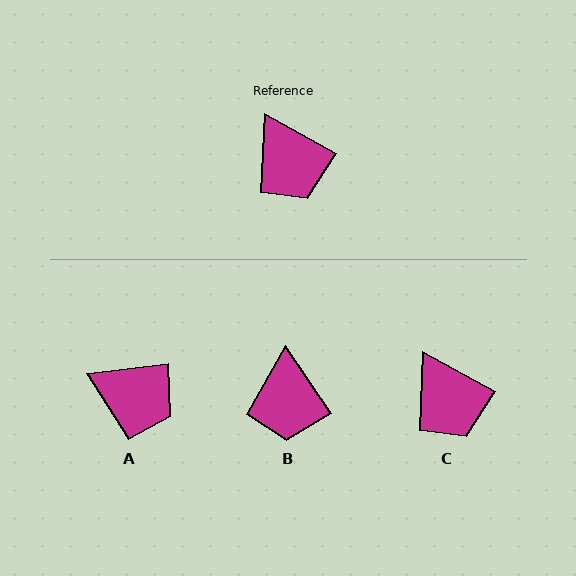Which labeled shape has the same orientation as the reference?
C.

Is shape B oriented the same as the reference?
No, it is off by about 27 degrees.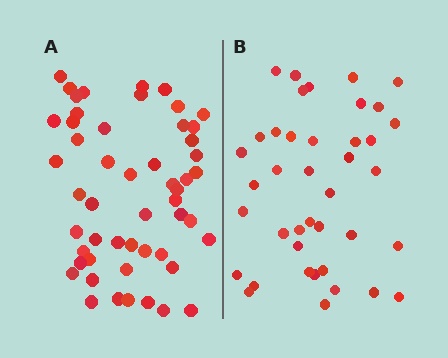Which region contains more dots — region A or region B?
Region A (the left region) has more dots.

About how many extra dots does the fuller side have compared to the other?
Region A has roughly 12 or so more dots than region B.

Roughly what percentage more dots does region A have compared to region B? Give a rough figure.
About 30% more.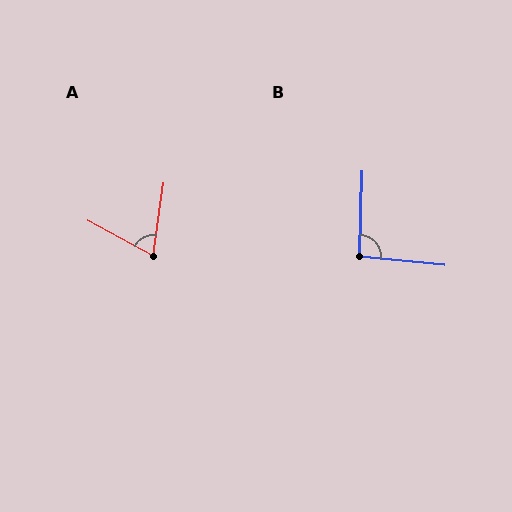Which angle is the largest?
B, at approximately 94 degrees.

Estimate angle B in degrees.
Approximately 94 degrees.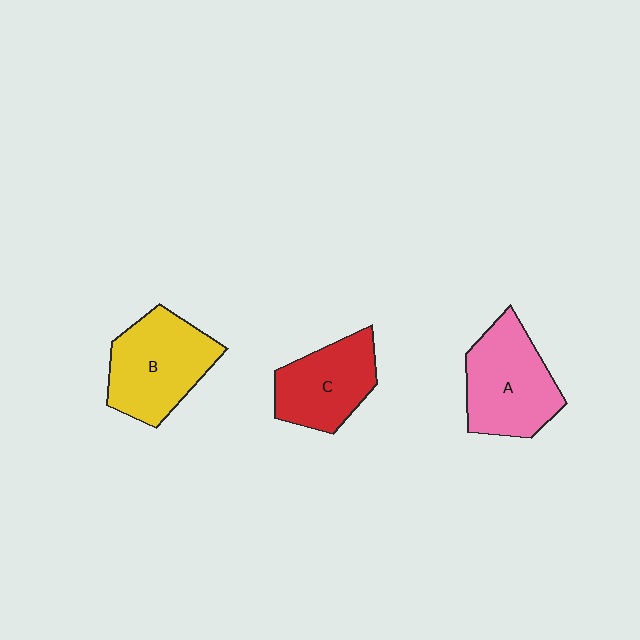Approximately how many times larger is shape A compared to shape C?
Approximately 1.2 times.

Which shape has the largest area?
Shape B (yellow).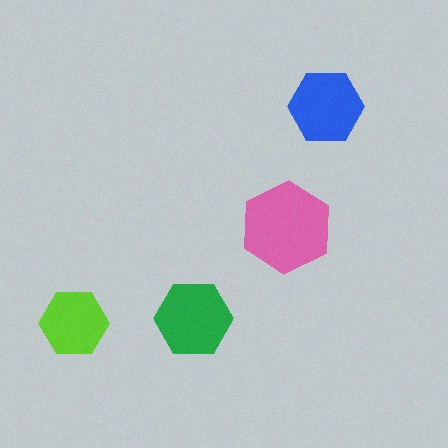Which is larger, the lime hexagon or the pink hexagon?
The pink one.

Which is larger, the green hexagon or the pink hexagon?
The pink one.